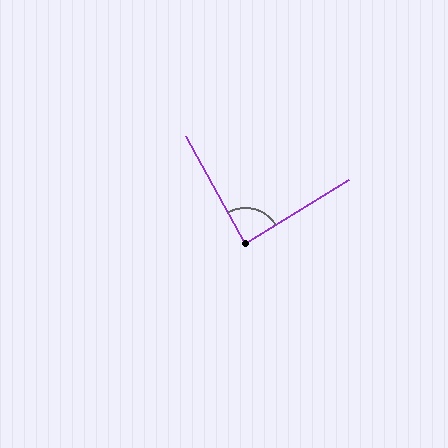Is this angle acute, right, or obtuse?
It is approximately a right angle.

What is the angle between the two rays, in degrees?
Approximately 87 degrees.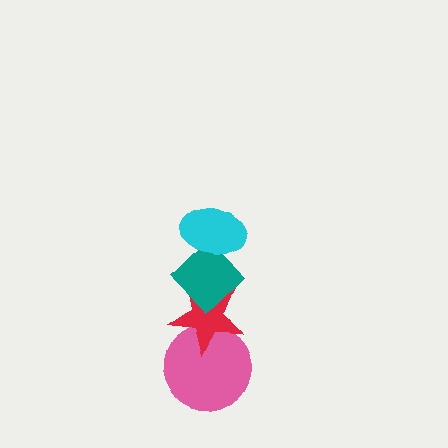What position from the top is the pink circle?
The pink circle is 4th from the top.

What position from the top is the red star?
The red star is 3rd from the top.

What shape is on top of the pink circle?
The red star is on top of the pink circle.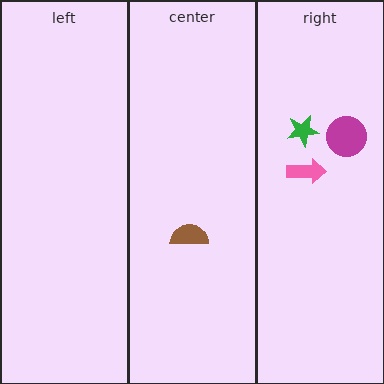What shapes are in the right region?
The green star, the pink arrow, the magenta circle.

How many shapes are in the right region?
3.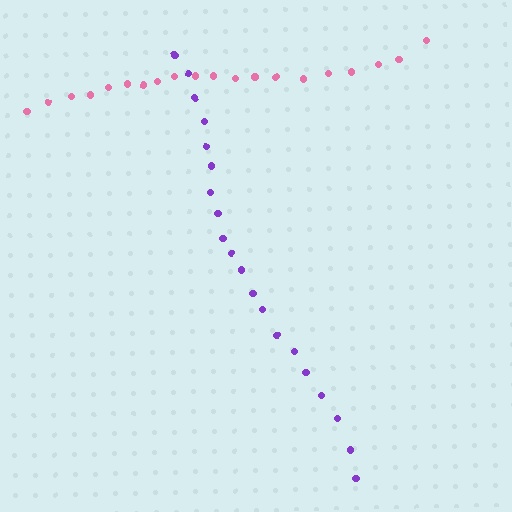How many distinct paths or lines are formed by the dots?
There are 2 distinct paths.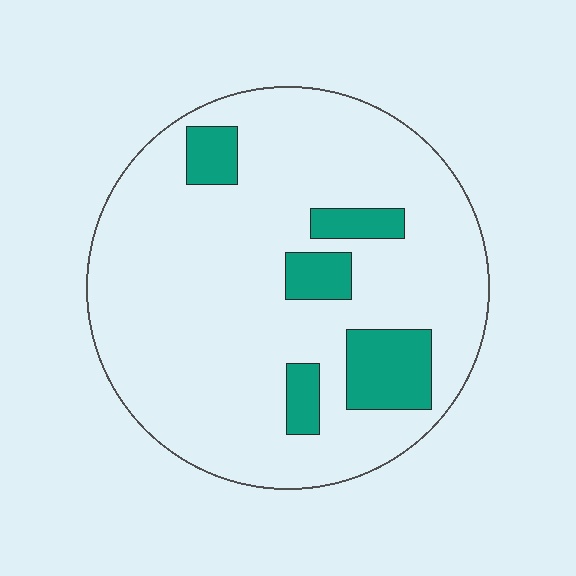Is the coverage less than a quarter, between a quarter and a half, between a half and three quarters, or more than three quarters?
Less than a quarter.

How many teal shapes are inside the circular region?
5.